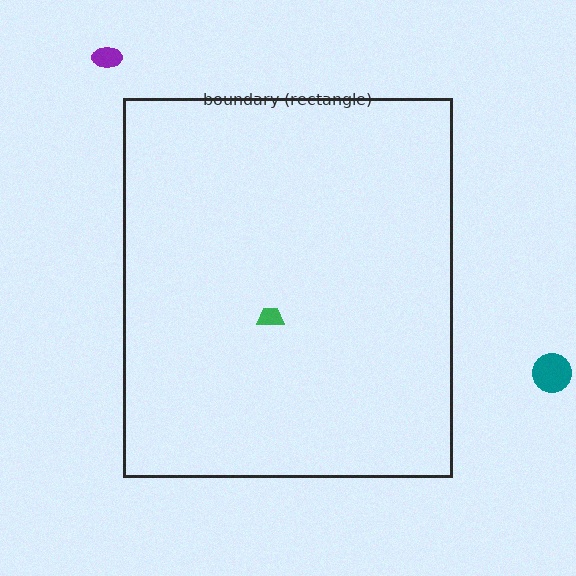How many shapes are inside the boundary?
1 inside, 2 outside.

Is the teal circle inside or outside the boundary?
Outside.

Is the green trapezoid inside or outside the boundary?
Inside.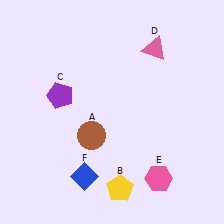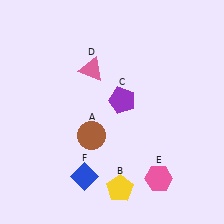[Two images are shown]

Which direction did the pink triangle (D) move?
The pink triangle (D) moved left.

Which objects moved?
The objects that moved are: the purple pentagon (C), the pink triangle (D).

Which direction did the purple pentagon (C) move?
The purple pentagon (C) moved right.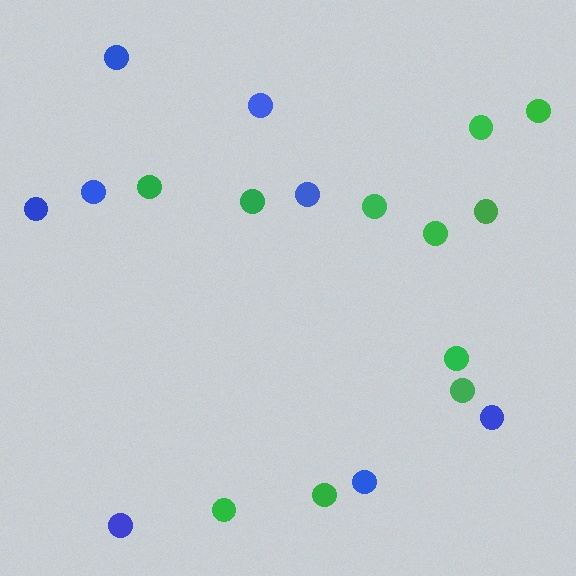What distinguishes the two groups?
There are 2 groups: one group of green circles (11) and one group of blue circles (8).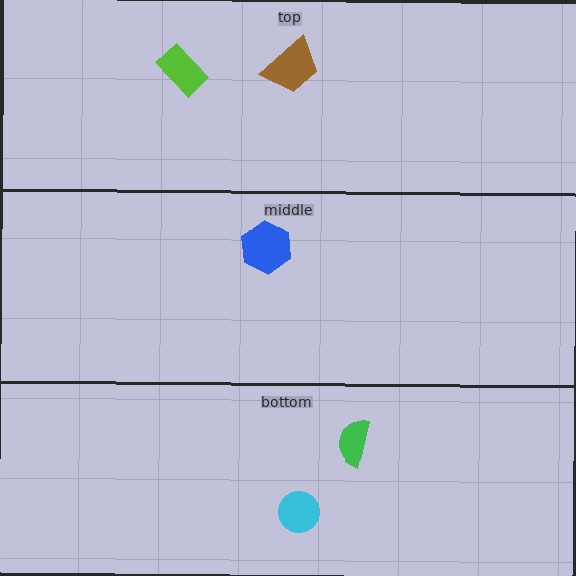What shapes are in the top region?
The brown trapezoid, the lime rectangle.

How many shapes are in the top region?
2.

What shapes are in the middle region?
The blue hexagon.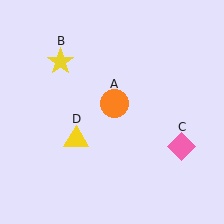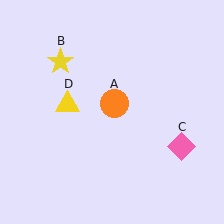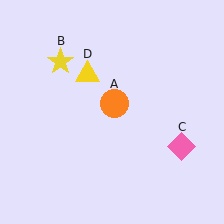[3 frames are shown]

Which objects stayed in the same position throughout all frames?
Orange circle (object A) and yellow star (object B) and pink diamond (object C) remained stationary.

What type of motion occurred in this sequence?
The yellow triangle (object D) rotated clockwise around the center of the scene.